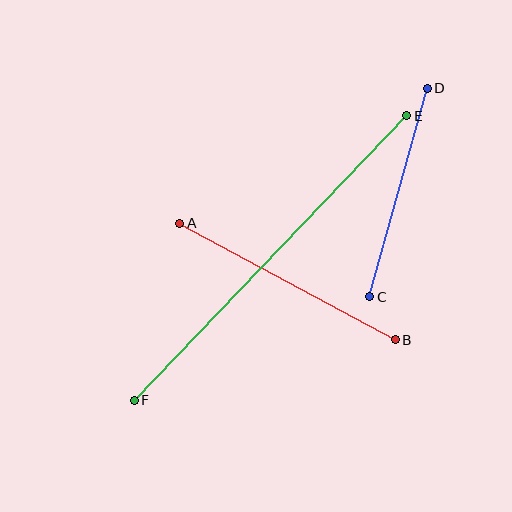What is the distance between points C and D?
The distance is approximately 216 pixels.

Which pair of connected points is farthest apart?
Points E and F are farthest apart.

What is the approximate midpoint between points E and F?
The midpoint is at approximately (271, 258) pixels.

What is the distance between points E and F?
The distance is approximately 394 pixels.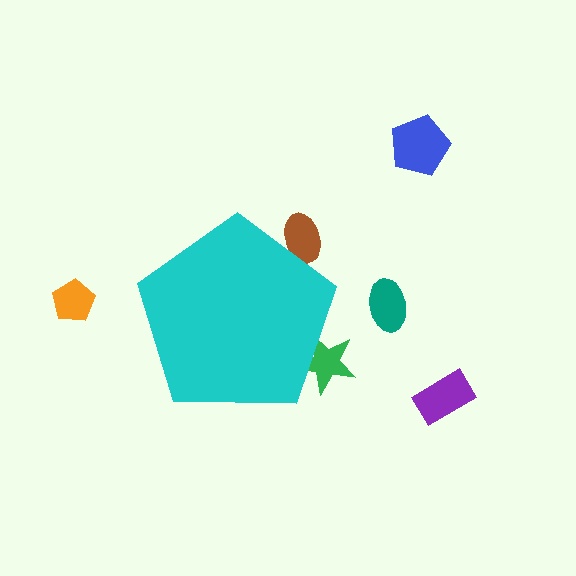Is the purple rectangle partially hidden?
No, the purple rectangle is fully visible.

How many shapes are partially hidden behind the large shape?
2 shapes are partially hidden.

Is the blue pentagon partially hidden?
No, the blue pentagon is fully visible.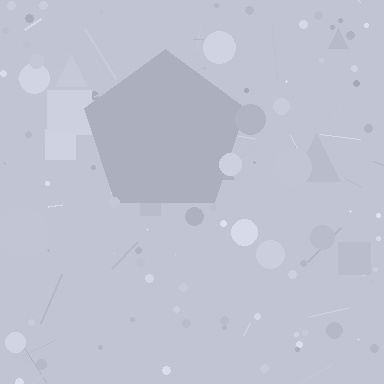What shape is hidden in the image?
A pentagon is hidden in the image.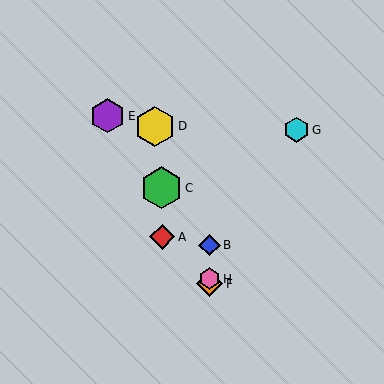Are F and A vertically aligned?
No, F is at x≈209 and A is at x≈162.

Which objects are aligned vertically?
Objects B, F, H are aligned vertically.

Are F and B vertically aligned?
Yes, both are at x≈209.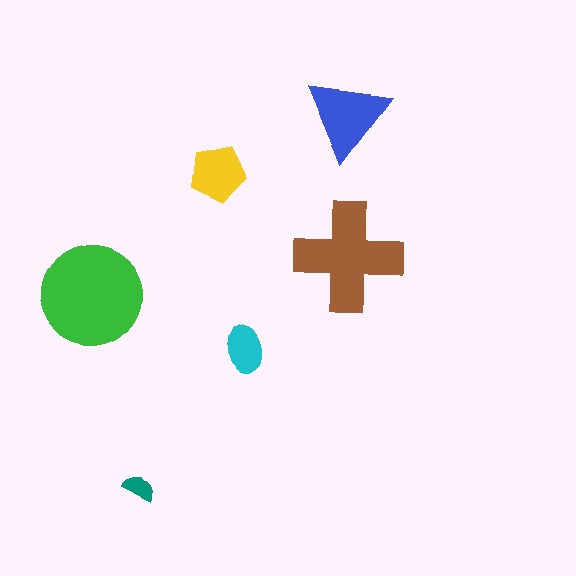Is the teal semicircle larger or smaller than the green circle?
Smaller.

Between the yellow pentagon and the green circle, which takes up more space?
The green circle.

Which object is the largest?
The green circle.